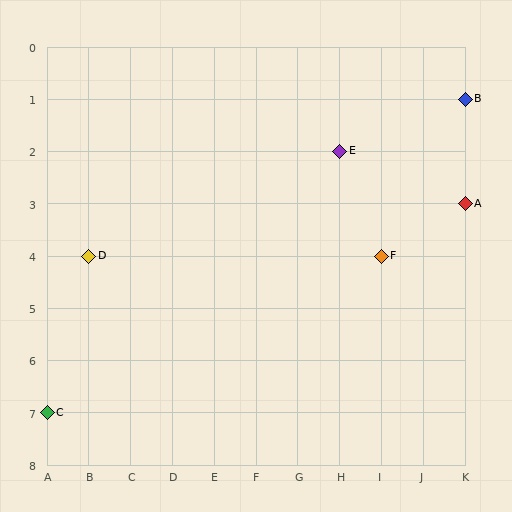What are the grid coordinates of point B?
Point B is at grid coordinates (K, 1).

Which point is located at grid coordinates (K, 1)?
Point B is at (K, 1).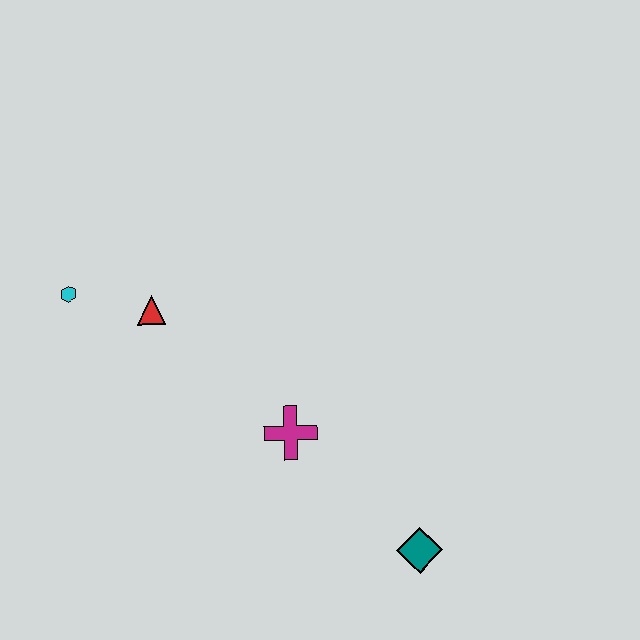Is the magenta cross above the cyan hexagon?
No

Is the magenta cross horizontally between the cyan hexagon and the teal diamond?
Yes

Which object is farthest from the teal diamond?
The cyan hexagon is farthest from the teal diamond.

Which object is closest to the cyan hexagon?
The red triangle is closest to the cyan hexagon.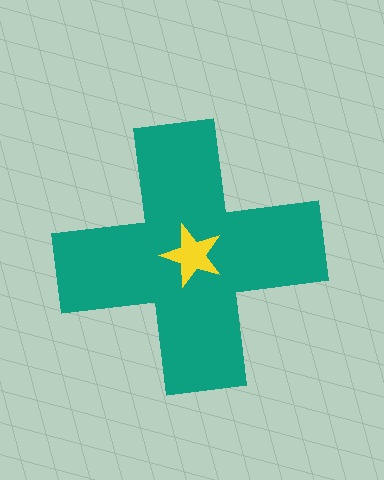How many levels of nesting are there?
2.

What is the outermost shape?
The teal cross.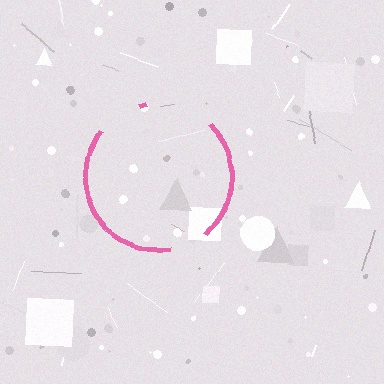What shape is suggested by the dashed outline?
The dashed outline suggests a circle.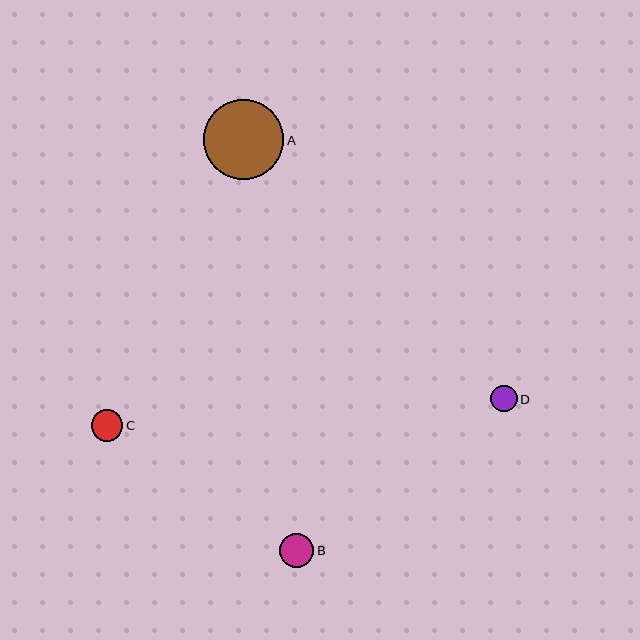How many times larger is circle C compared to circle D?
Circle C is approximately 1.2 times the size of circle D.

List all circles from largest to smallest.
From largest to smallest: A, B, C, D.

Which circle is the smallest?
Circle D is the smallest with a size of approximately 26 pixels.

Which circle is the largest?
Circle A is the largest with a size of approximately 80 pixels.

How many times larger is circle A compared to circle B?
Circle A is approximately 2.3 times the size of circle B.